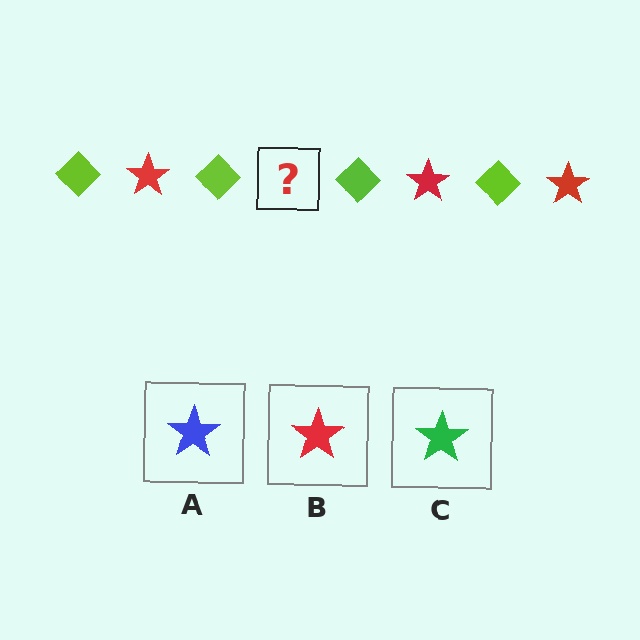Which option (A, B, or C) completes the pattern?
B.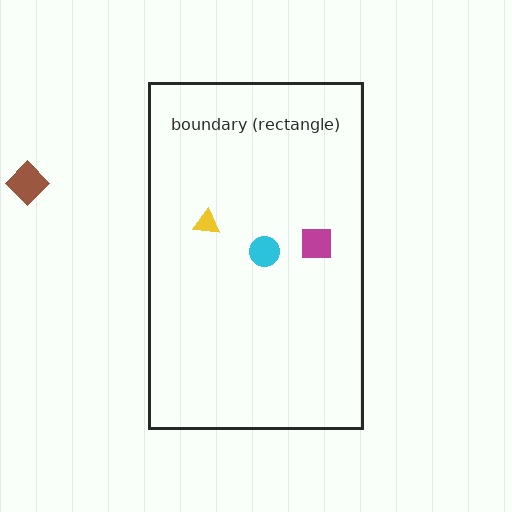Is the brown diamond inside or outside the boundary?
Outside.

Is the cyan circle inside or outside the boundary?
Inside.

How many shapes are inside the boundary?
3 inside, 1 outside.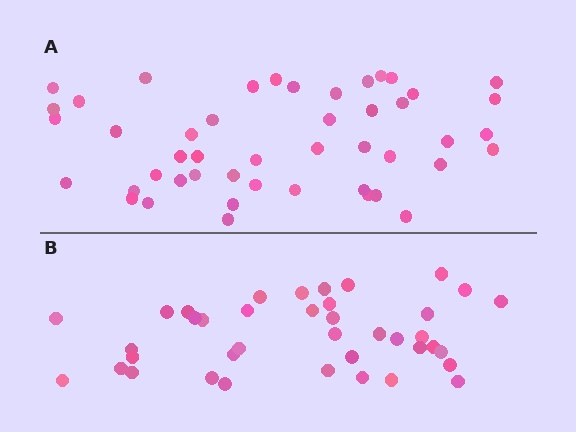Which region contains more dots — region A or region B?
Region A (the top region) has more dots.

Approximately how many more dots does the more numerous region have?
Region A has roughly 8 or so more dots than region B.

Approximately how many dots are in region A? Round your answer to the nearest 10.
About 50 dots. (The exact count is 47, which rounds to 50.)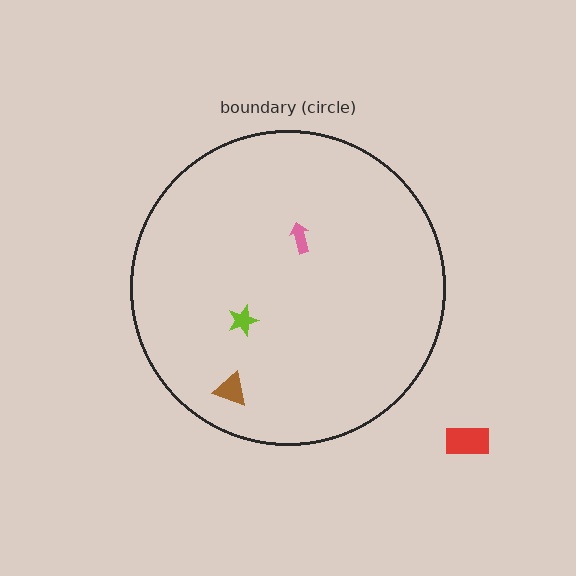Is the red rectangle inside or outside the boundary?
Outside.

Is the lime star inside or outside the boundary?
Inside.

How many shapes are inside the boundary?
3 inside, 1 outside.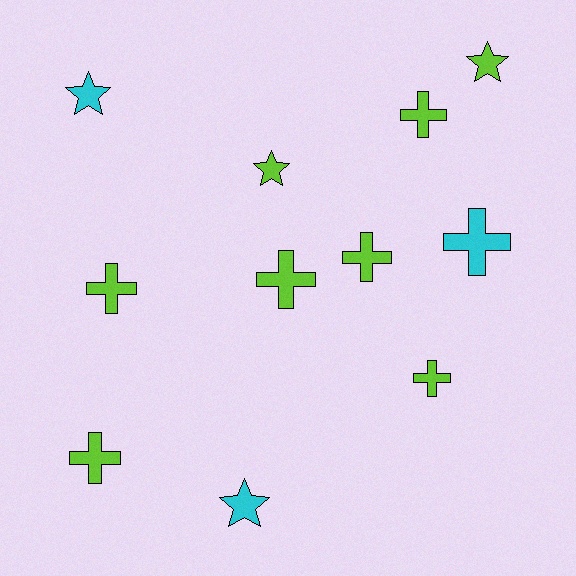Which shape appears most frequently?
Cross, with 7 objects.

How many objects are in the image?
There are 11 objects.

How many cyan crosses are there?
There is 1 cyan cross.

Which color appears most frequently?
Lime, with 8 objects.